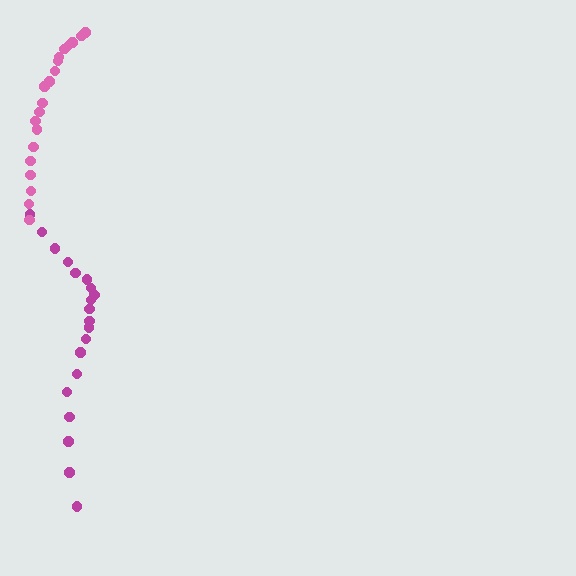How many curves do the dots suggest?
There are 2 distinct paths.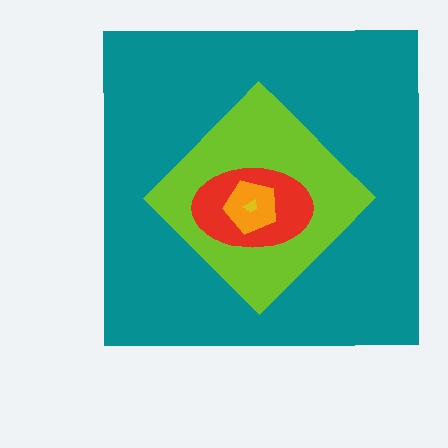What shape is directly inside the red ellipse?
The orange pentagon.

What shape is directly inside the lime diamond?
The red ellipse.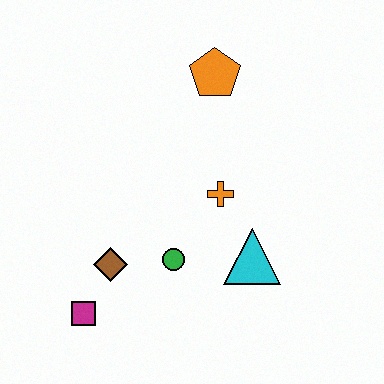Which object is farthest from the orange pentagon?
The magenta square is farthest from the orange pentagon.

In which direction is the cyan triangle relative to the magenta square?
The cyan triangle is to the right of the magenta square.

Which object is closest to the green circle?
The brown diamond is closest to the green circle.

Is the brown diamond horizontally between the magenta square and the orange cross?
Yes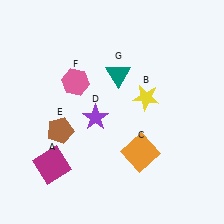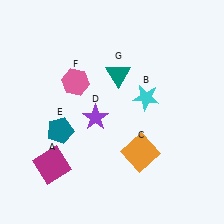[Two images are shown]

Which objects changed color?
B changed from yellow to cyan. E changed from brown to teal.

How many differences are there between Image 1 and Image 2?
There are 2 differences between the two images.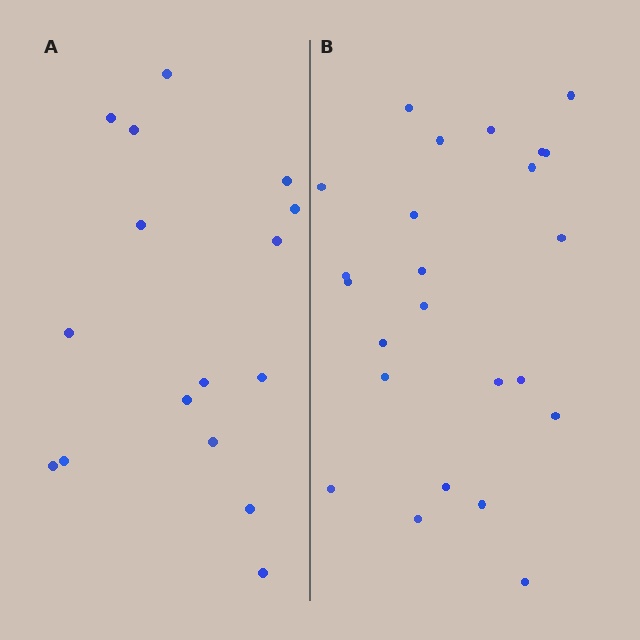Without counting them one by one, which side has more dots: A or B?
Region B (the right region) has more dots.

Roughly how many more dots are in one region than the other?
Region B has roughly 8 or so more dots than region A.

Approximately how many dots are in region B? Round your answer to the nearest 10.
About 20 dots. (The exact count is 24, which rounds to 20.)